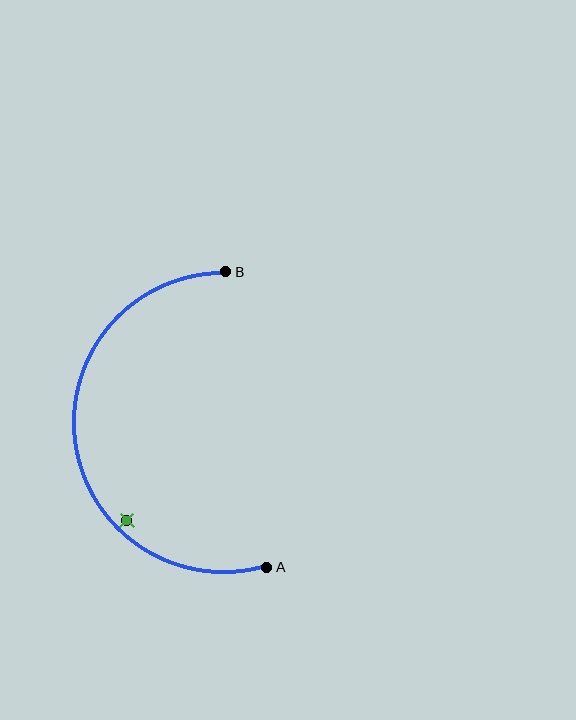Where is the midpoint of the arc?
The arc midpoint is the point on the curve farthest from the straight line joining A and B. It sits to the left of that line.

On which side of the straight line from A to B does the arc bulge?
The arc bulges to the left of the straight line connecting A and B.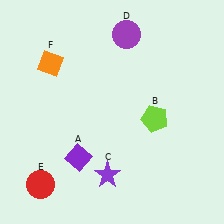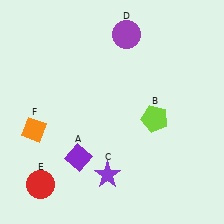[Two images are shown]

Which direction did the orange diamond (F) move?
The orange diamond (F) moved down.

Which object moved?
The orange diamond (F) moved down.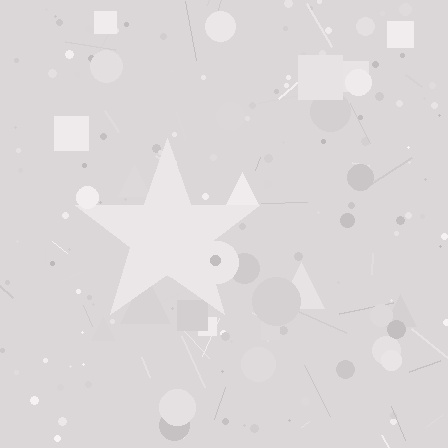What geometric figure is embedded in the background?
A star is embedded in the background.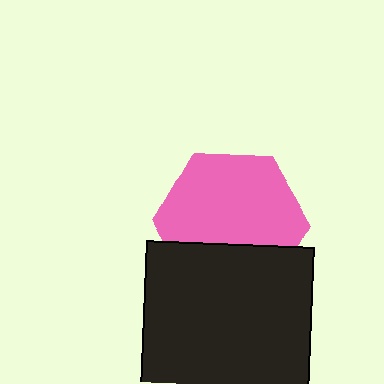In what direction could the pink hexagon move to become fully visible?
The pink hexagon could move up. That would shift it out from behind the black square entirely.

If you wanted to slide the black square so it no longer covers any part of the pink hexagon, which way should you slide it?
Slide it down — that is the most direct way to separate the two shapes.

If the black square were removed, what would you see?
You would see the complete pink hexagon.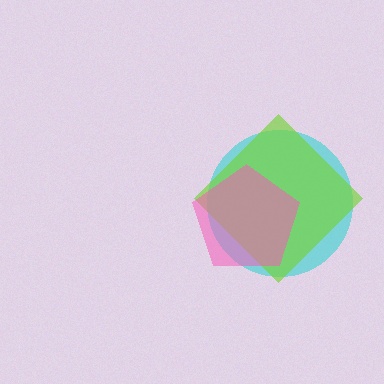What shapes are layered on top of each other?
The layered shapes are: a cyan circle, a lime diamond, a pink pentagon.